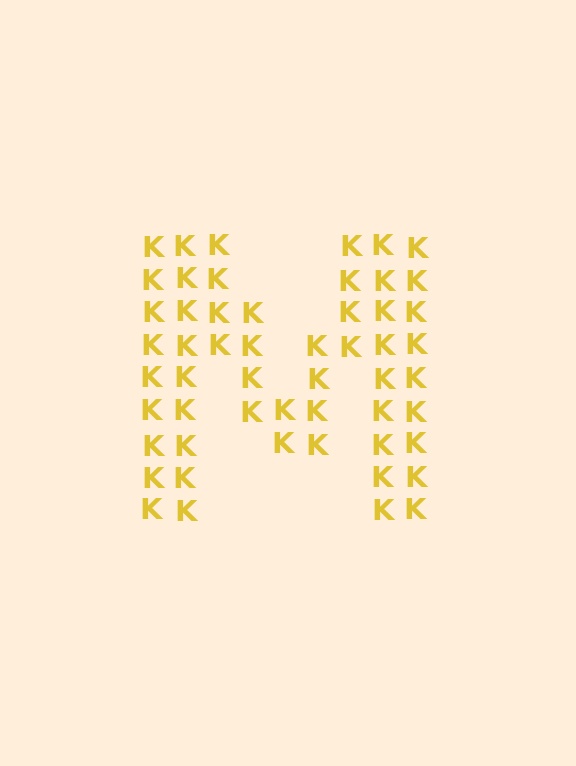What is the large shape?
The large shape is the letter M.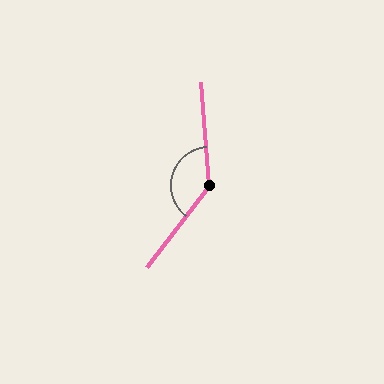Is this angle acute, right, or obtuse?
It is obtuse.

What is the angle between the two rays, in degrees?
Approximately 138 degrees.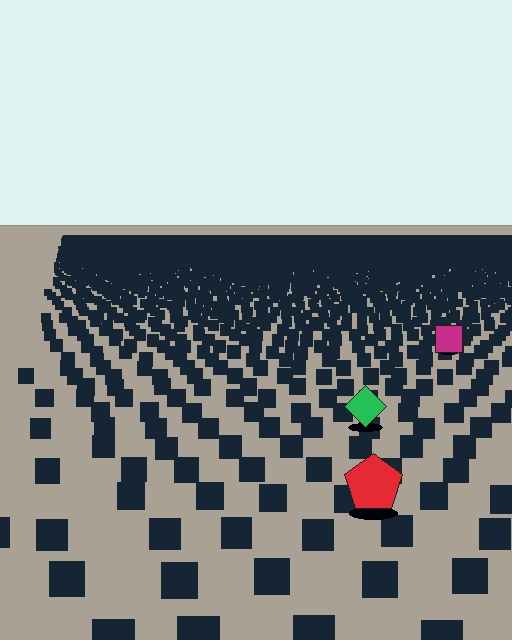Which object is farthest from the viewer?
The magenta square is farthest from the viewer. It appears smaller and the ground texture around it is denser.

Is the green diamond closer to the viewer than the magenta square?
Yes. The green diamond is closer — you can tell from the texture gradient: the ground texture is coarser near it.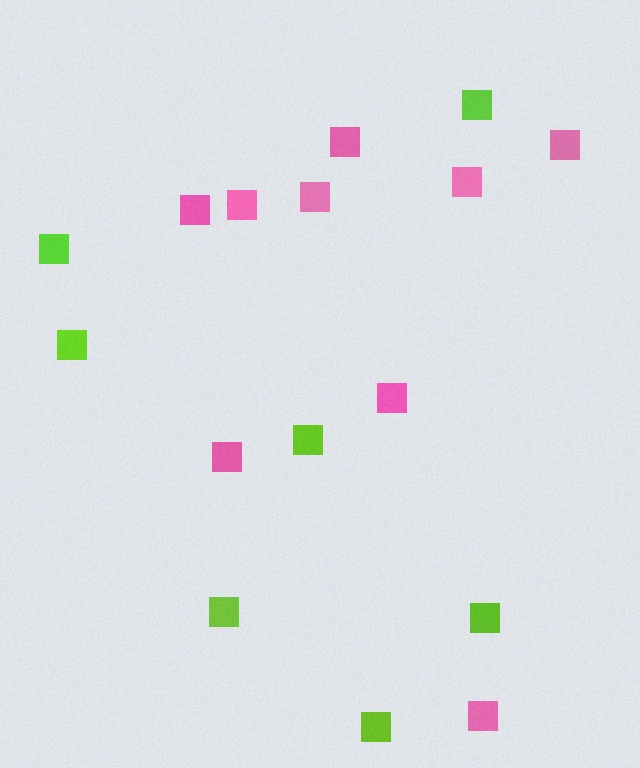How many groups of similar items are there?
There are 2 groups: one group of pink squares (9) and one group of lime squares (7).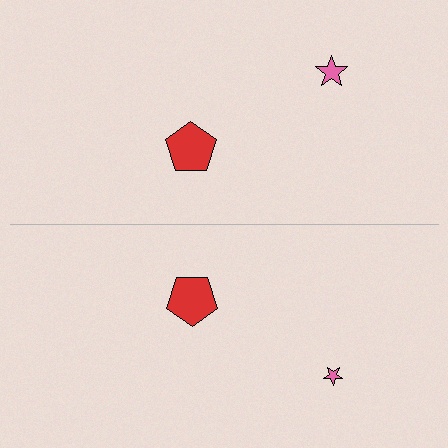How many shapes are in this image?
There are 4 shapes in this image.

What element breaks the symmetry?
The pink star on the bottom side has a different size than its mirror counterpart.